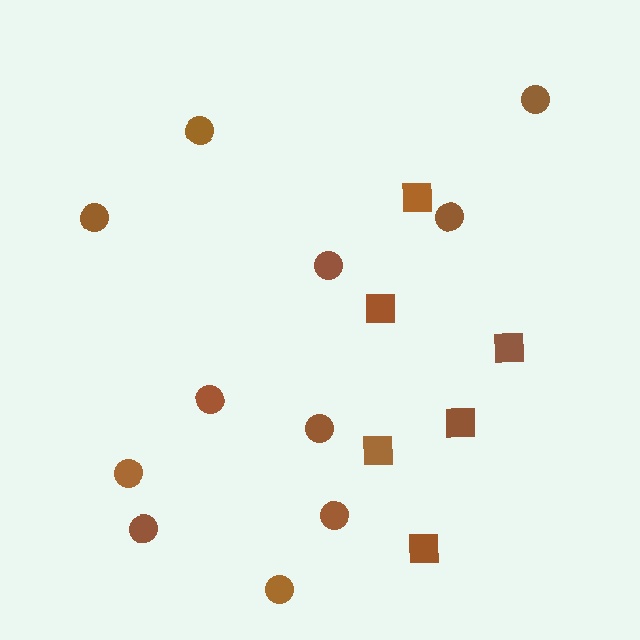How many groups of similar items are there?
There are 2 groups: one group of circles (11) and one group of squares (6).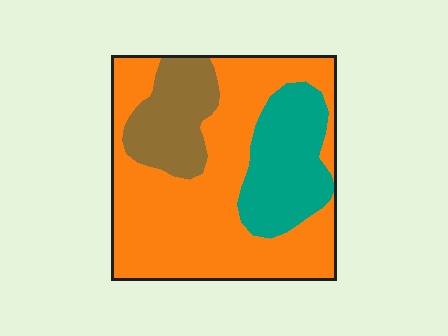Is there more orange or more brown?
Orange.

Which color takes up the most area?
Orange, at roughly 65%.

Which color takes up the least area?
Brown, at roughly 15%.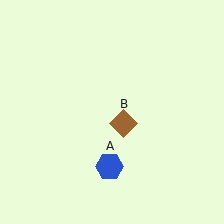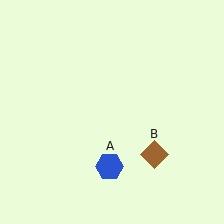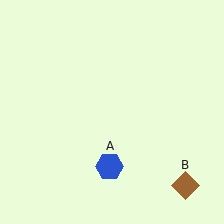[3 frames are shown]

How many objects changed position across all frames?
1 object changed position: brown diamond (object B).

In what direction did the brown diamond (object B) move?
The brown diamond (object B) moved down and to the right.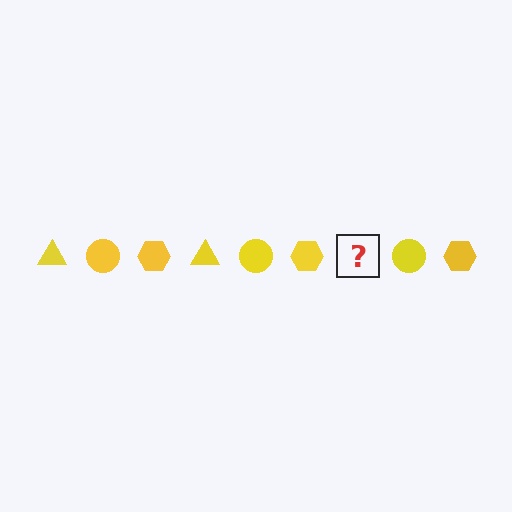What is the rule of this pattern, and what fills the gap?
The rule is that the pattern cycles through triangle, circle, hexagon shapes in yellow. The gap should be filled with a yellow triangle.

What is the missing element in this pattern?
The missing element is a yellow triangle.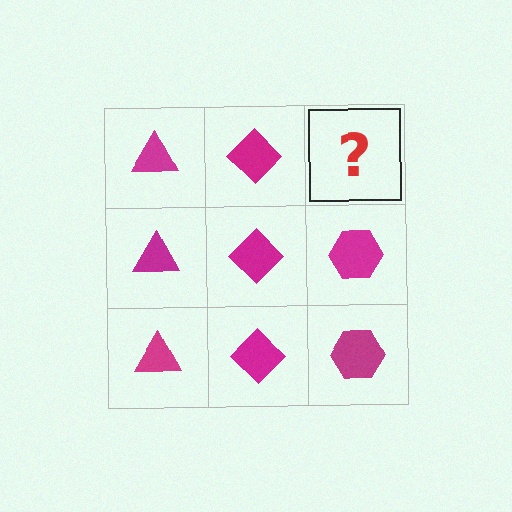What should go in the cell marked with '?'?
The missing cell should contain a magenta hexagon.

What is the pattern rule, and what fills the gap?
The rule is that each column has a consistent shape. The gap should be filled with a magenta hexagon.